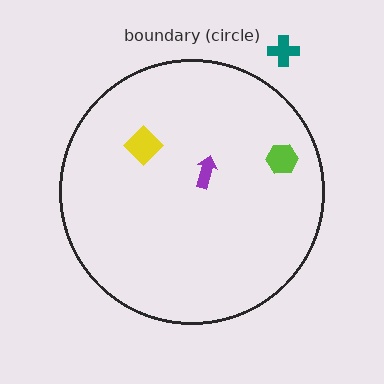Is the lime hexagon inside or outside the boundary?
Inside.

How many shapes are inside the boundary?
3 inside, 1 outside.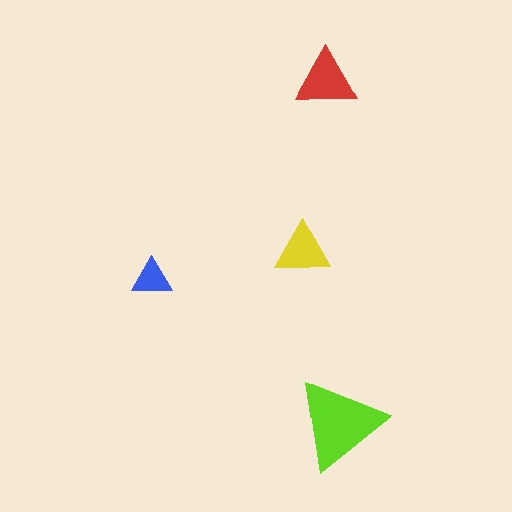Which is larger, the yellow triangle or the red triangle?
The red one.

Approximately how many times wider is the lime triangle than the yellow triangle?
About 1.5 times wider.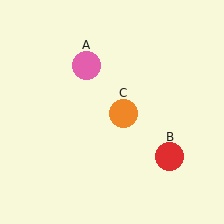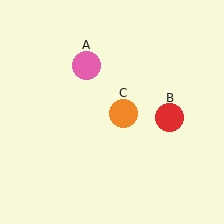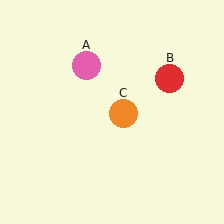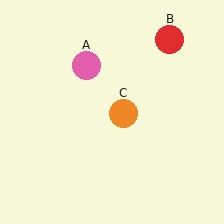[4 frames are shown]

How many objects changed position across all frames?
1 object changed position: red circle (object B).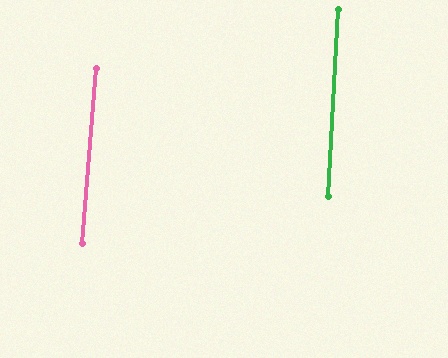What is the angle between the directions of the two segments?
Approximately 1 degree.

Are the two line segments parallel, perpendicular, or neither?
Parallel — their directions differ by only 1.4°.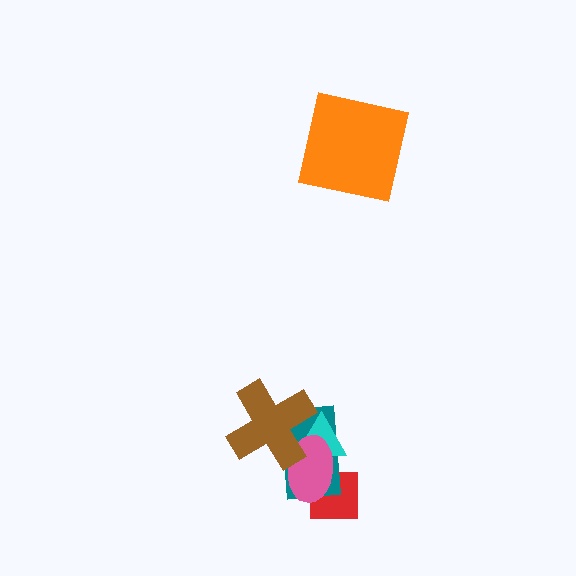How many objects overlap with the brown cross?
3 objects overlap with the brown cross.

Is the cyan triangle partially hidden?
Yes, it is partially covered by another shape.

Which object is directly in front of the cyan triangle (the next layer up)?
The pink ellipse is directly in front of the cyan triangle.